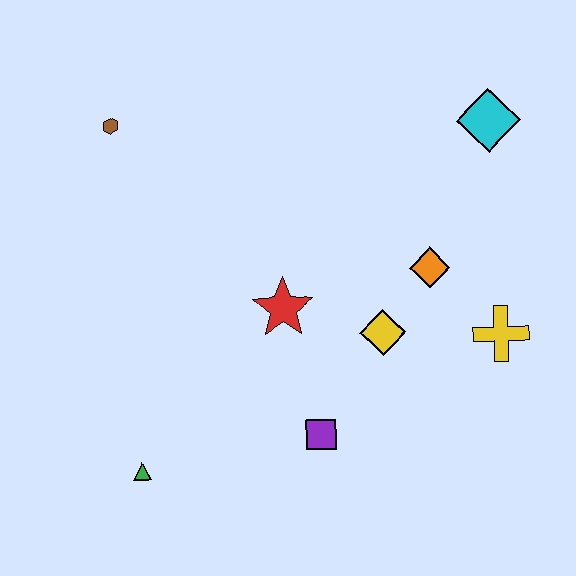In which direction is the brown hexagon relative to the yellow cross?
The brown hexagon is to the left of the yellow cross.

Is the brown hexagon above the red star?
Yes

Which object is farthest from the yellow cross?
The brown hexagon is farthest from the yellow cross.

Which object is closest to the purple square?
The yellow diamond is closest to the purple square.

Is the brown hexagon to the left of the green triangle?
Yes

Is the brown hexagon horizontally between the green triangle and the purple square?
No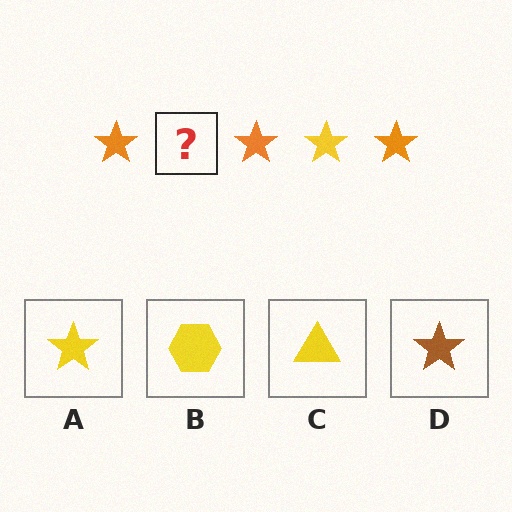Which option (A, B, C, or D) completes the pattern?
A.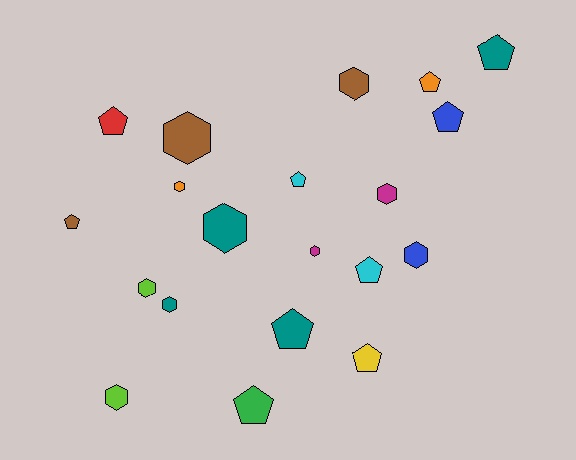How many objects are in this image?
There are 20 objects.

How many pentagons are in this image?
There are 10 pentagons.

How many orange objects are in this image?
There are 2 orange objects.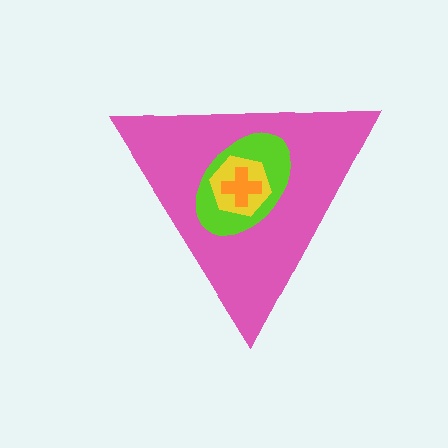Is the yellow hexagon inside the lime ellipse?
Yes.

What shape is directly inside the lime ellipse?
The yellow hexagon.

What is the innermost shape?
The orange cross.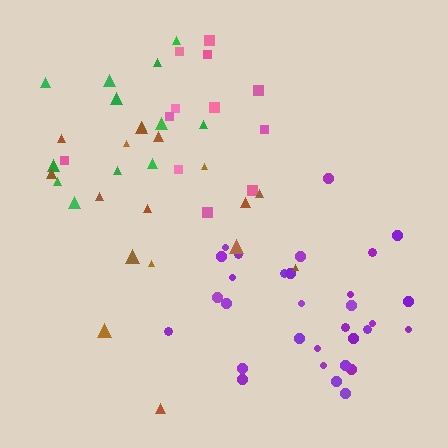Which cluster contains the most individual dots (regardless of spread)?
Purple (31).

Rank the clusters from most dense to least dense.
purple, brown, green, pink.